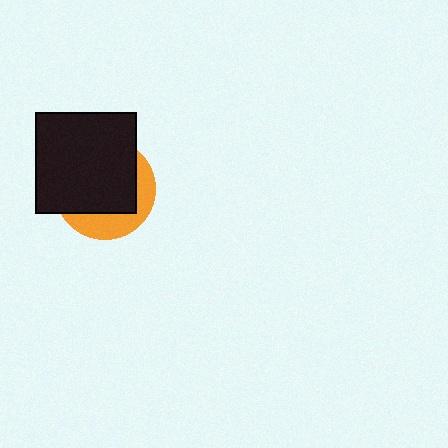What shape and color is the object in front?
The object in front is a black square.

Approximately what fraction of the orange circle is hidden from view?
Roughly 69% of the orange circle is hidden behind the black square.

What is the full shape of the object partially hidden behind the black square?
The partially hidden object is an orange circle.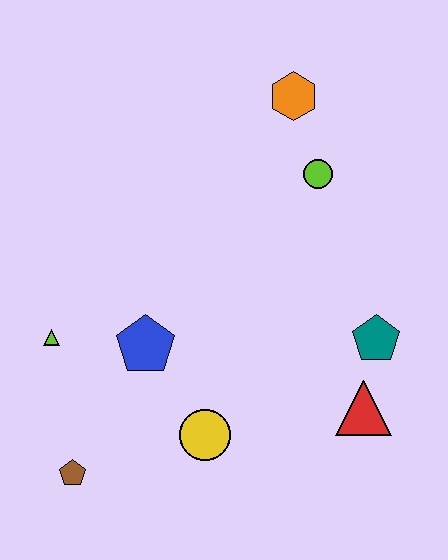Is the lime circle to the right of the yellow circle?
Yes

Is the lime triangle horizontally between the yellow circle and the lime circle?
No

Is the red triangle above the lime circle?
No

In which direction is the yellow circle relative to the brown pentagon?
The yellow circle is to the right of the brown pentagon.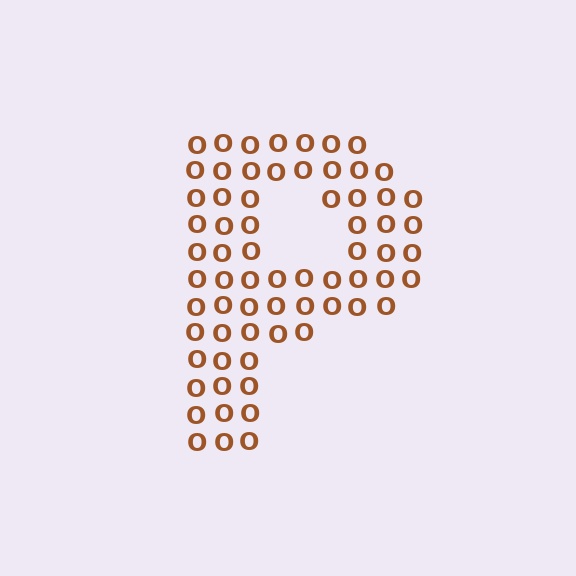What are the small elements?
The small elements are letter O's.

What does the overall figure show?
The overall figure shows the letter P.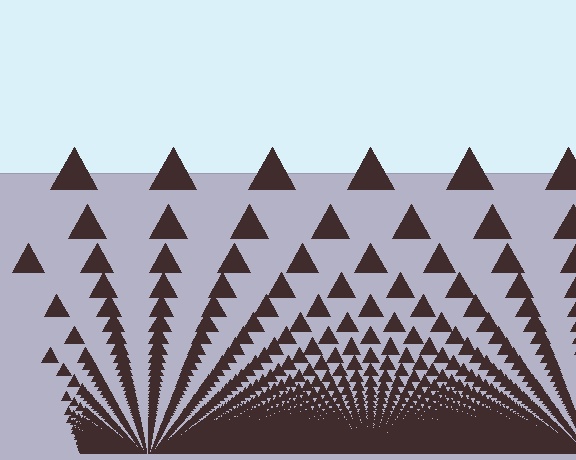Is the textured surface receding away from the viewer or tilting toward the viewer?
The surface appears to tilt toward the viewer. Texture elements get larger and sparser toward the top.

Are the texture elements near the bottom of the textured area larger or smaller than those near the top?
Smaller. The gradient is inverted — elements near the bottom are smaller and denser.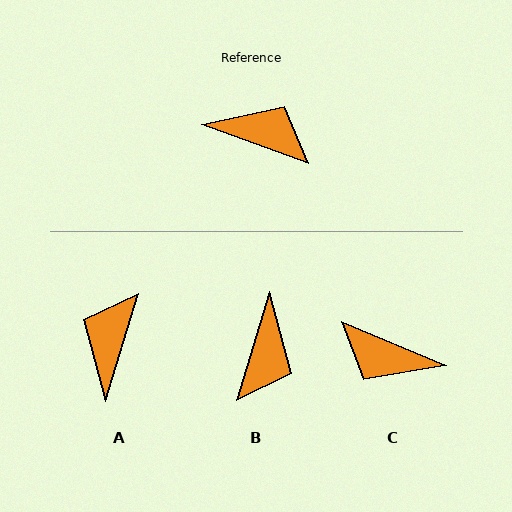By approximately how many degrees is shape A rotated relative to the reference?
Approximately 93 degrees counter-clockwise.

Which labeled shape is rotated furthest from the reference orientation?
C, about 178 degrees away.